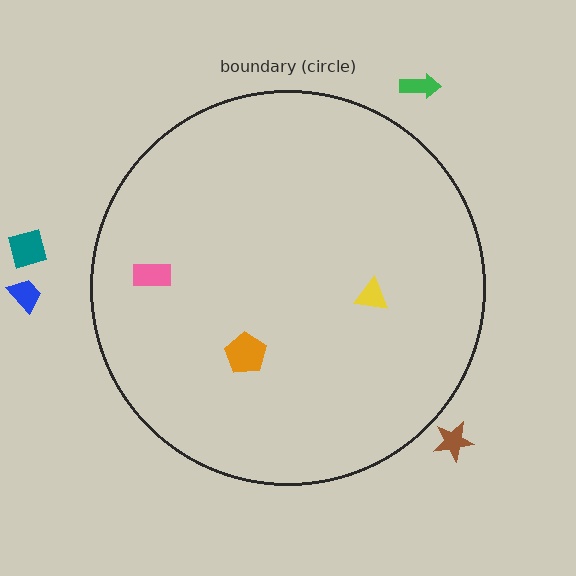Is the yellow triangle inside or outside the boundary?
Inside.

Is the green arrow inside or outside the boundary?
Outside.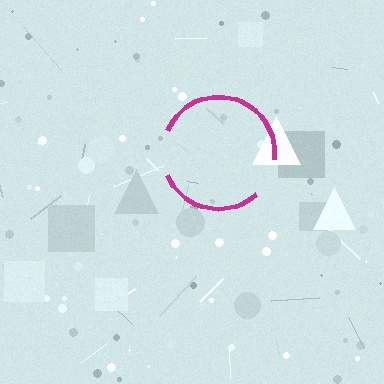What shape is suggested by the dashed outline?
The dashed outline suggests a circle.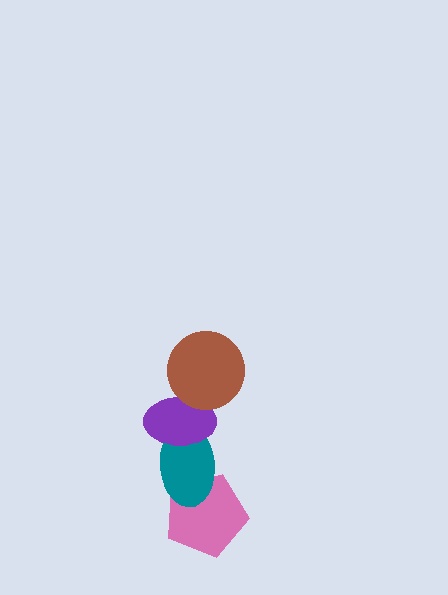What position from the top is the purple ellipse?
The purple ellipse is 2nd from the top.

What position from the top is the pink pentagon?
The pink pentagon is 4th from the top.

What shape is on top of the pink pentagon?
The teal ellipse is on top of the pink pentagon.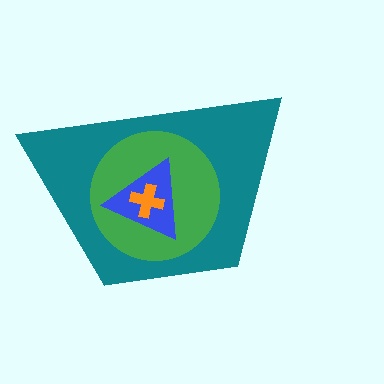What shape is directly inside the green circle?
The blue triangle.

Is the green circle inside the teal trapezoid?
Yes.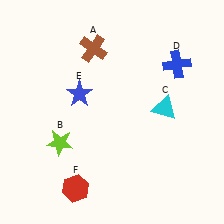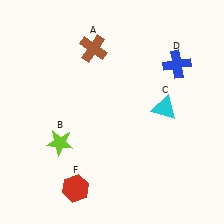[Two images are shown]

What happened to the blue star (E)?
The blue star (E) was removed in Image 2. It was in the top-left area of Image 1.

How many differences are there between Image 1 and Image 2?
There is 1 difference between the two images.